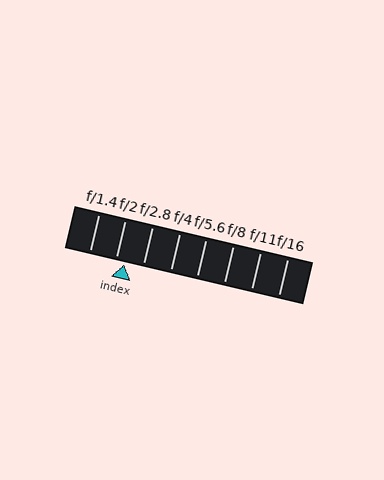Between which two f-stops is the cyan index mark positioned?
The index mark is between f/2 and f/2.8.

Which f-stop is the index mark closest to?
The index mark is closest to f/2.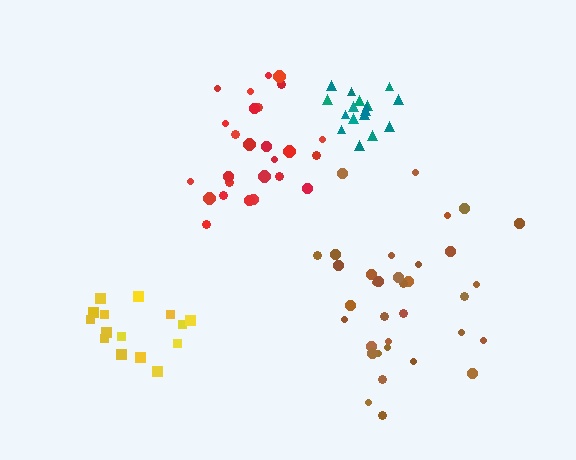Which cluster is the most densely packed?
Teal.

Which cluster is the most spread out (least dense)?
Brown.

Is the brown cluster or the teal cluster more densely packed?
Teal.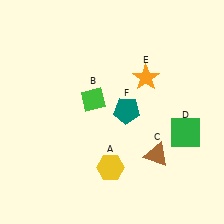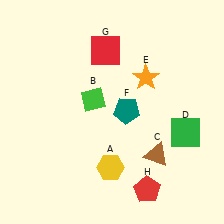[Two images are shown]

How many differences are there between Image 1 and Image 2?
There are 2 differences between the two images.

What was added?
A red square (G), a red pentagon (H) were added in Image 2.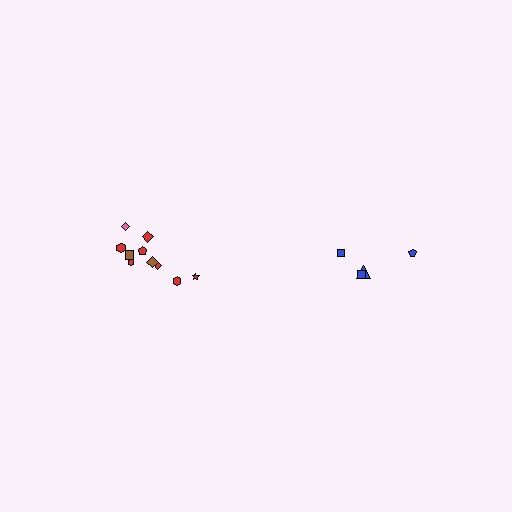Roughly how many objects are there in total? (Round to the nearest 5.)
Roughly 15 objects in total.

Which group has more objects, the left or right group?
The left group.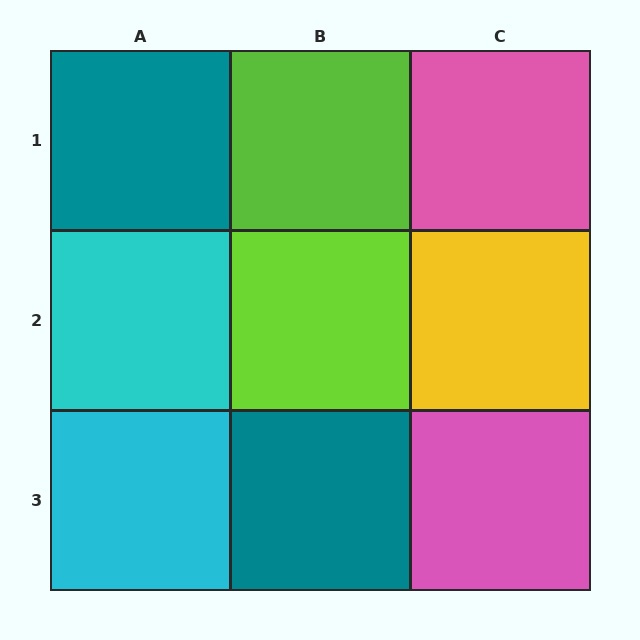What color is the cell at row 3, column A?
Cyan.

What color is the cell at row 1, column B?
Lime.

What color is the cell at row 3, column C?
Pink.